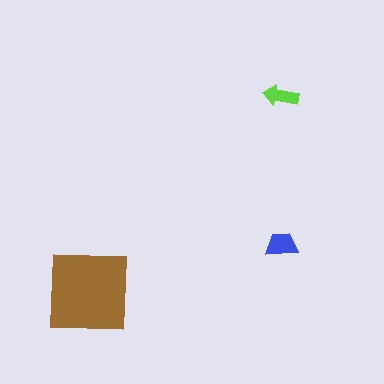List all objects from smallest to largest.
The lime arrow, the blue trapezoid, the brown square.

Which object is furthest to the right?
The blue trapezoid is rightmost.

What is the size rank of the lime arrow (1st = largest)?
3rd.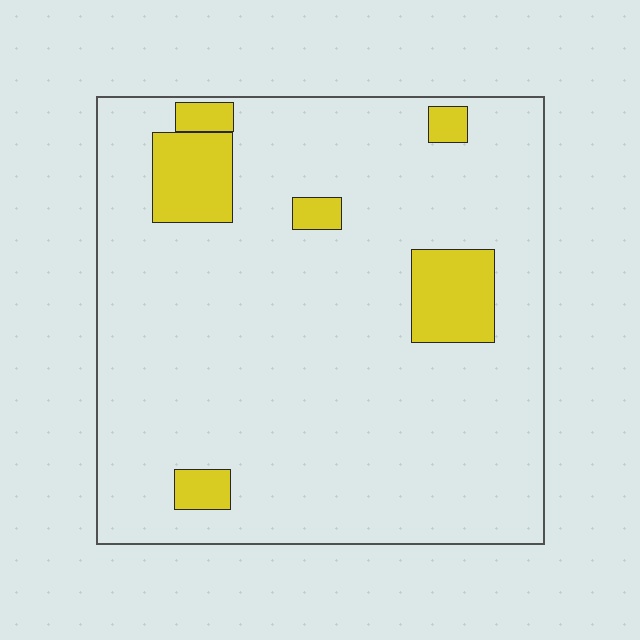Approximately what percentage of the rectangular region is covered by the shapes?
Approximately 10%.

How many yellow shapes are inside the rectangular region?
6.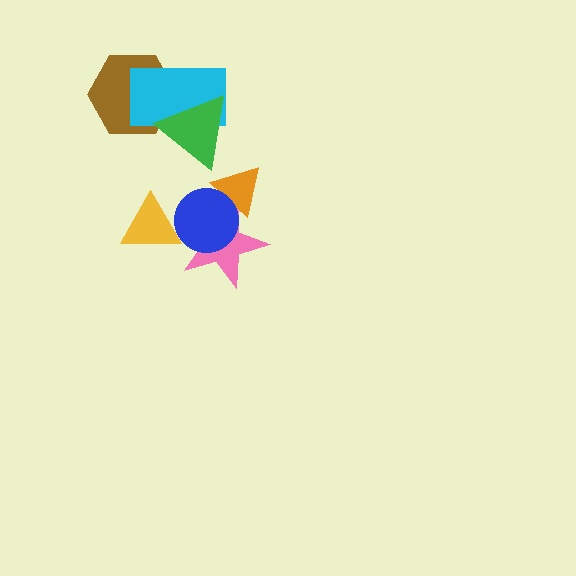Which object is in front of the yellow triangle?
The blue circle is in front of the yellow triangle.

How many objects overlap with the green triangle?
2 objects overlap with the green triangle.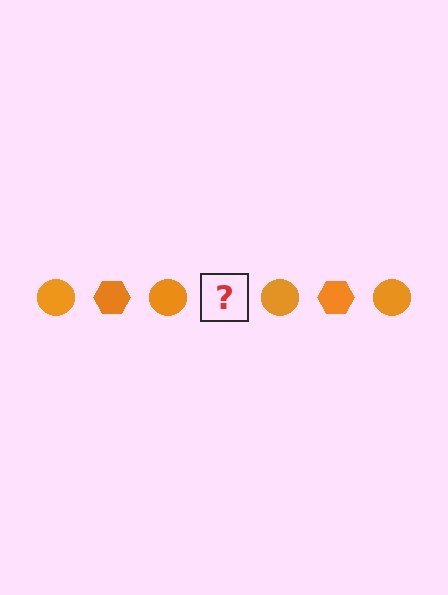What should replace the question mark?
The question mark should be replaced with an orange hexagon.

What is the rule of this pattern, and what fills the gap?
The rule is that the pattern cycles through circle, hexagon shapes in orange. The gap should be filled with an orange hexagon.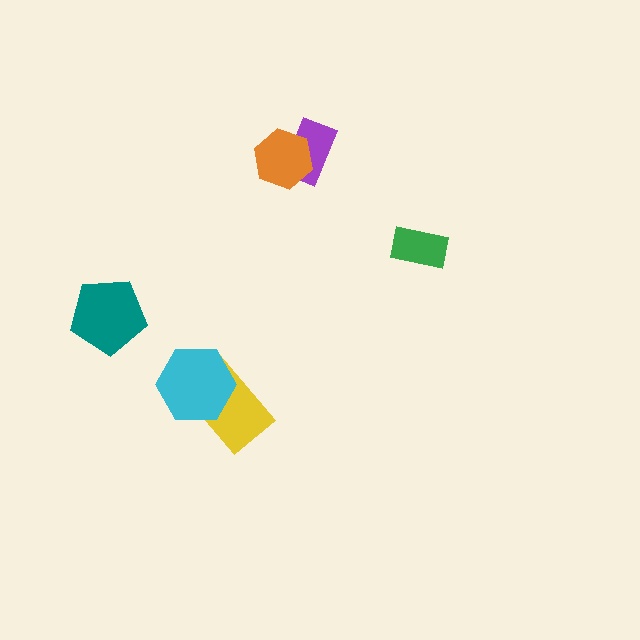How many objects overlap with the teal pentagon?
0 objects overlap with the teal pentagon.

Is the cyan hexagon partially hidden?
No, no other shape covers it.